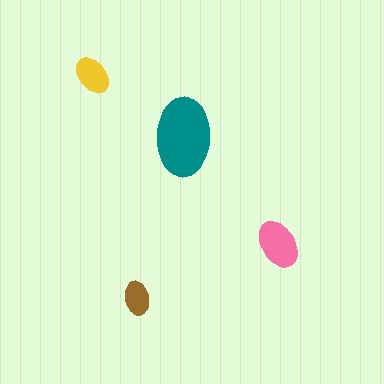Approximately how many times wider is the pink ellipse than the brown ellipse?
About 1.5 times wider.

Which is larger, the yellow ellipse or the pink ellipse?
The pink one.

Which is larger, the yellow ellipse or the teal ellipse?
The teal one.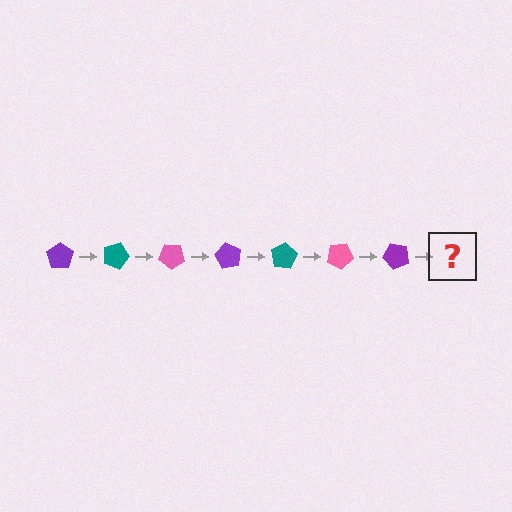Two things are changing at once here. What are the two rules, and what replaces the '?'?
The two rules are that it rotates 20 degrees each step and the color cycles through purple, teal, and pink. The '?' should be a teal pentagon, rotated 140 degrees from the start.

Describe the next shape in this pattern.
It should be a teal pentagon, rotated 140 degrees from the start.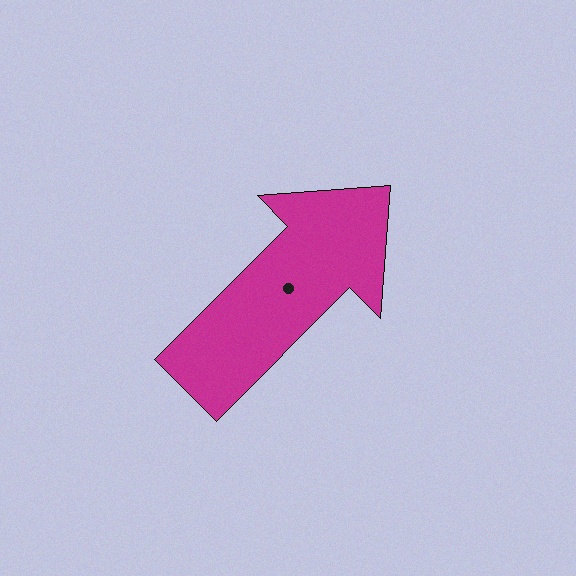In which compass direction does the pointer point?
Northeast.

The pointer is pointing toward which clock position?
Roughly 1 o'clock.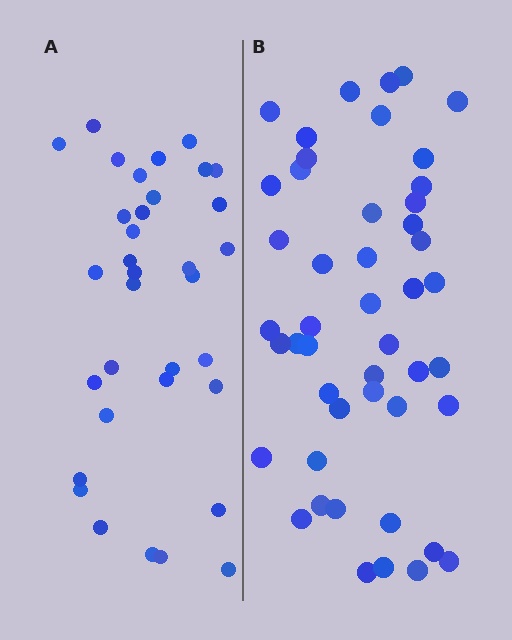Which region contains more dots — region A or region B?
Region B (the right region) has more dots.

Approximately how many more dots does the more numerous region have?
Region B has approximately 15 more dots than region A.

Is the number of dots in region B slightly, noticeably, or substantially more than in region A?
Region B has noticeably more, but not dramatically so. The ratio is roughly 1.4 to 1.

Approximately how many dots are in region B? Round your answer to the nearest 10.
About 50 dots. (The exact count is 47, which rounds to 50.)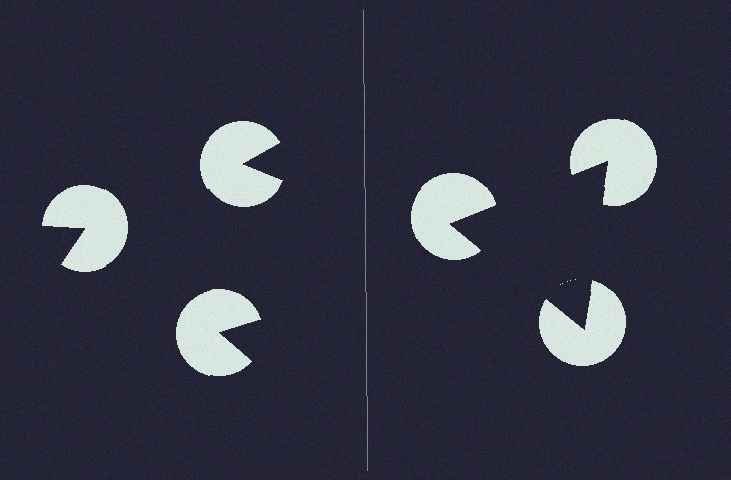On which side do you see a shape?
An illusory triangle appears on the right side. On the left side the wedge cuts are rotated, so no coherent shape forms.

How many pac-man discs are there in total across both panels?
6 — 3 on each side.